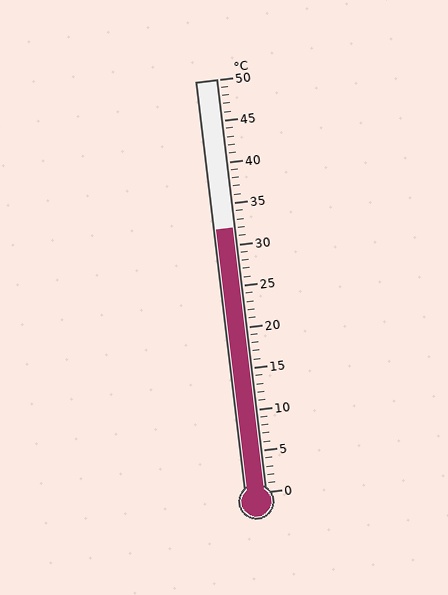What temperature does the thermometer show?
The thermometer shows approximately 32°C.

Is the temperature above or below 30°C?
The temperature is above 30°C.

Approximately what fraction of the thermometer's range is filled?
The thermometer is filled to approximately 65% of its range.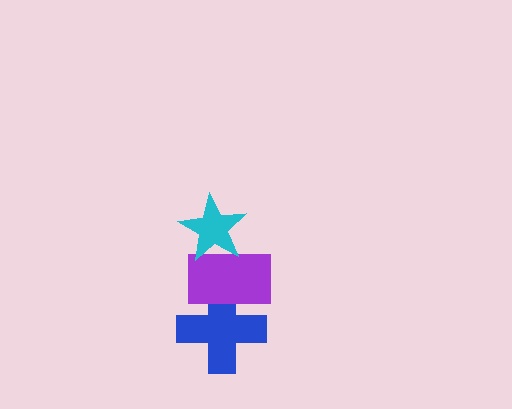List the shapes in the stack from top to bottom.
From top to bottom: the cyan star, the purple rectangle, the blue cross.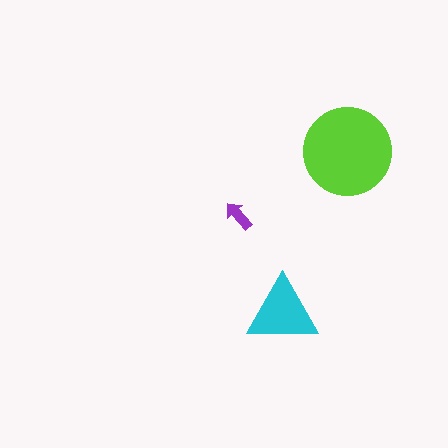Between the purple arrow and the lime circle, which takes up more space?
The lime circle.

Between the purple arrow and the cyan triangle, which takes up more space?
The cyan triangle.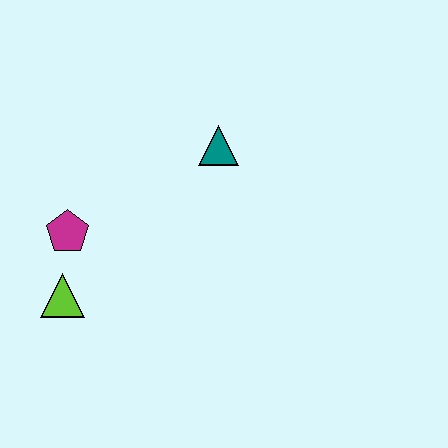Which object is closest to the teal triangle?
The magenta pentagon is closest to the teal triangle.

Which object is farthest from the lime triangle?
The teal triangle is farthest from the lime triangle.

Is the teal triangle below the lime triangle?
No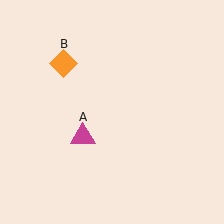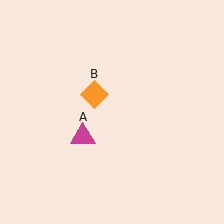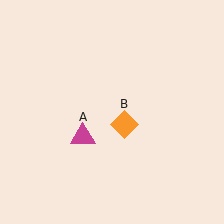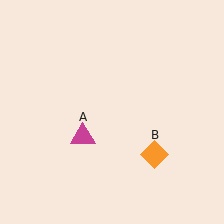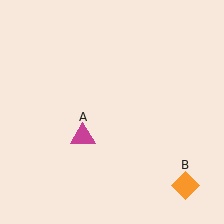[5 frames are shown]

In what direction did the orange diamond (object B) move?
The orange diamond (object B) moved down and to the right.